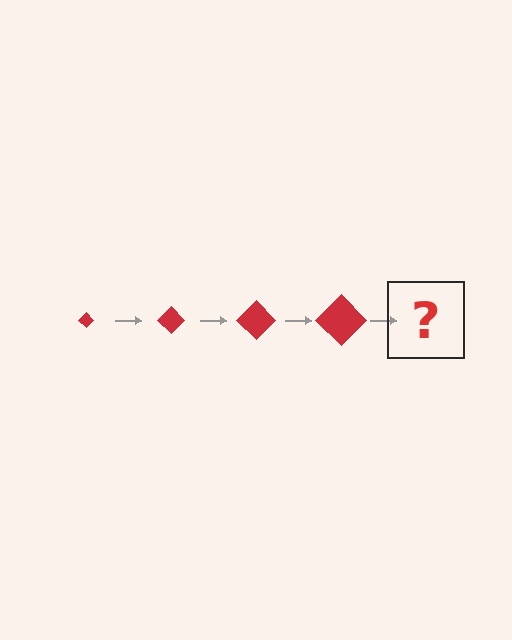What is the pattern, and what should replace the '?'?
The pattern is that the diamond gets progressively larger each step. The '?' should be a red diamond, larger than the previous one.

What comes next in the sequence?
The next element should be a red diamond, larger than the previous one.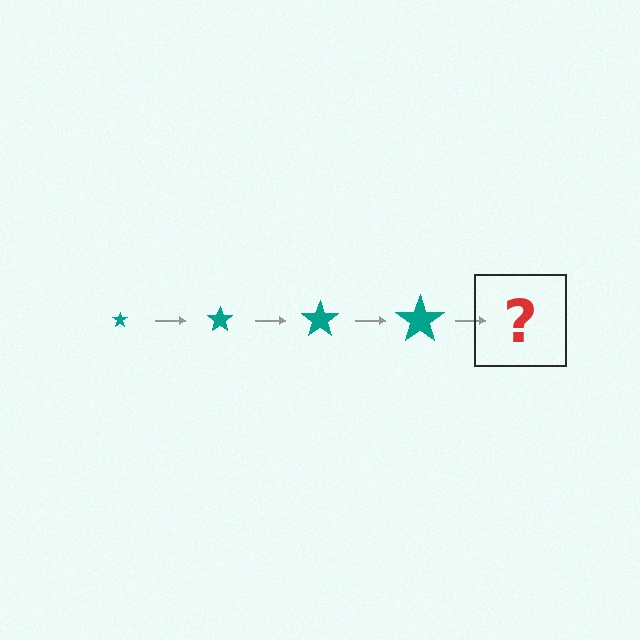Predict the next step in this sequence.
The next step is a teal star, larger than the previous one.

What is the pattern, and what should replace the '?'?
The pattern is that the star gets progressively larger each step. The '?' should be a teal star, larger than the previous one.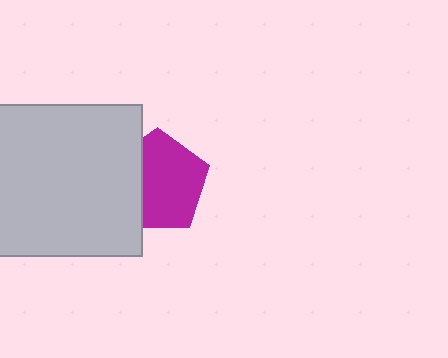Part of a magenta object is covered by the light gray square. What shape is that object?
It is a pentagon.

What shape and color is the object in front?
The object in front is a light gray square.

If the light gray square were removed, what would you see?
You would see the complete magenta pentagon.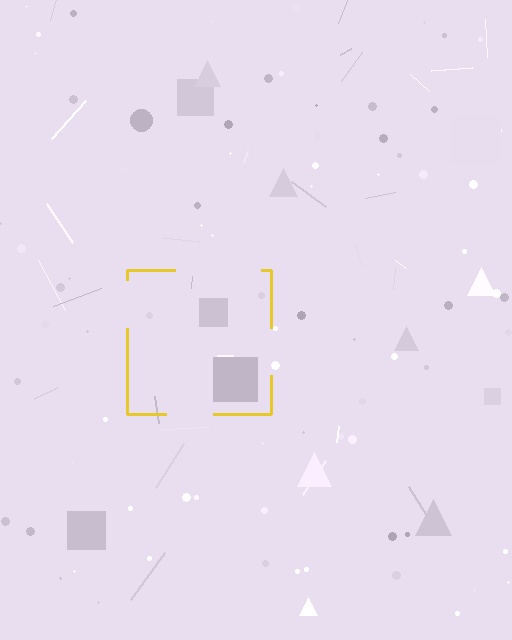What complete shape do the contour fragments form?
The contour fragments form a square.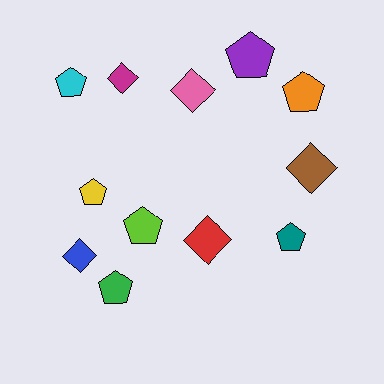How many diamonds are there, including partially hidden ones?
There are 5 diamonds.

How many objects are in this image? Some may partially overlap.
There are 12 objects.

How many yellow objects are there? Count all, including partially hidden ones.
There is 1 yellow object.